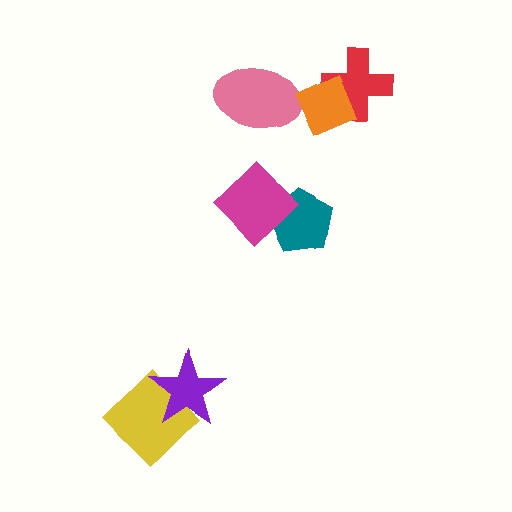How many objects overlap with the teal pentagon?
1 object overlaps with the teal pentagon.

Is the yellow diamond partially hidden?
Yes, it is partially covered by another shape.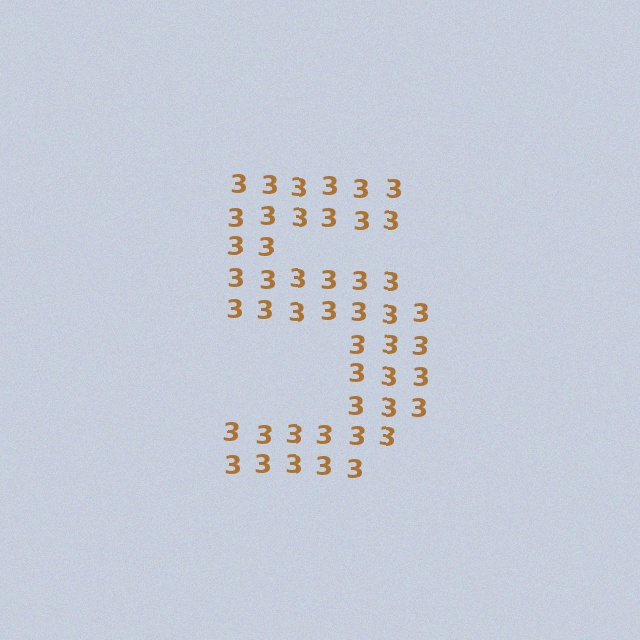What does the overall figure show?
The overall figure shows the digit 5.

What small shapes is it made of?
It is made of small digit 3's.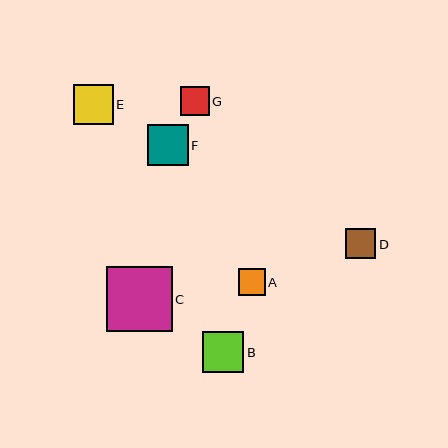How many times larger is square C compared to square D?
Square C is approximately 2.2 times the size of square D.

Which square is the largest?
Square C is the largest with a size of approximately 65 pixels.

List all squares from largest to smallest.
From largest to smallest: C, B, F, E, D, G, A.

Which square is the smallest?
Square A is the smallest with a size of approximately 27 pixels.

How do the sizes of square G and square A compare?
Square G and square A are approximately the same size.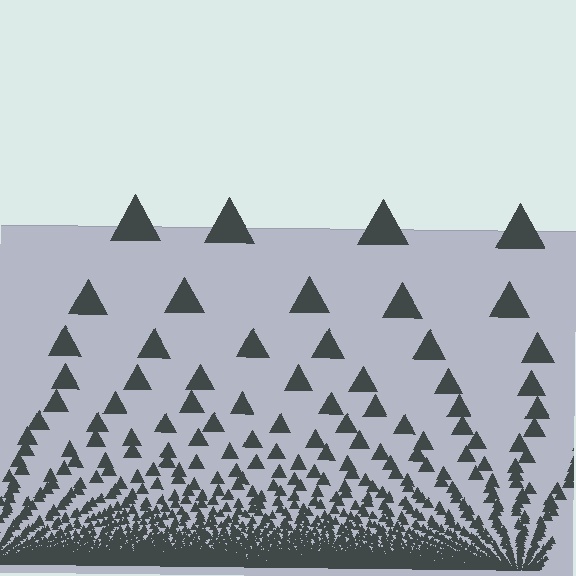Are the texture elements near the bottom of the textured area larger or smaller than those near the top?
Smaller. The gradient is inverted — elements near the bottom are smaller and denser.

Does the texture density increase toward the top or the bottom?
Density increases toward the bottom.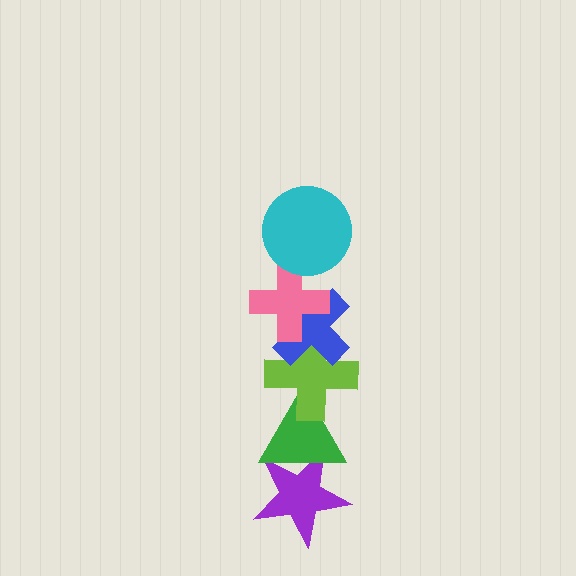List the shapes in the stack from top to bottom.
From top to bottom: the cyan circle, the pink cross, the blue cross, the lime cross, the green triangle, the purple star.